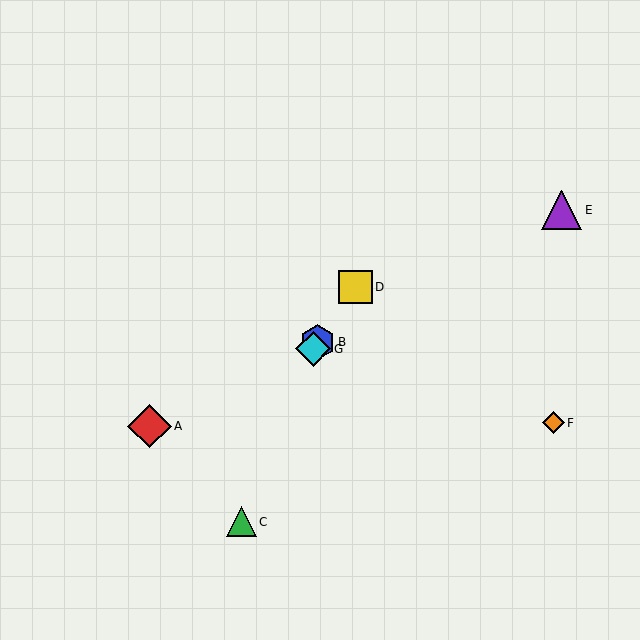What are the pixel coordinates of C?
Object C is at (241, 522).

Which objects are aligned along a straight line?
Objects B, D, G are aligned along a straight line.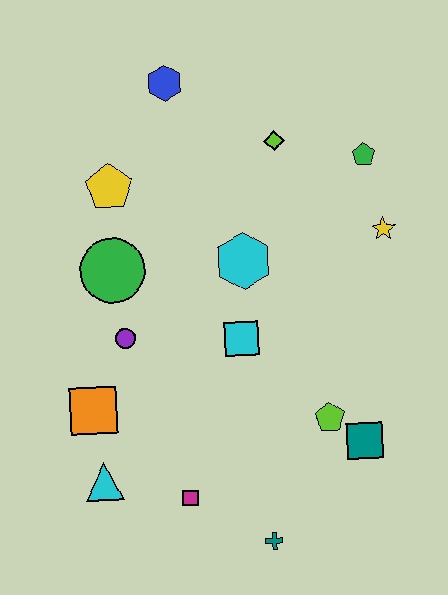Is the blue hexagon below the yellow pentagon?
No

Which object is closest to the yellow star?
The green pentagon is closest to the yellow star.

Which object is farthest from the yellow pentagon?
The teal cross is farthest from the yellow pentagon.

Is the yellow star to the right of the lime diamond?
Yes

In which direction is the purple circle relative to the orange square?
The purple circle is above the orange square.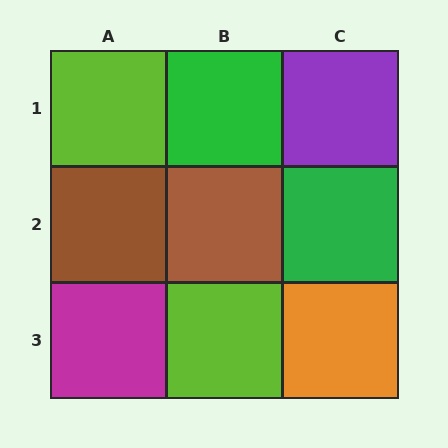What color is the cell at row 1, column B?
Green.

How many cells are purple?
1 cell is purple.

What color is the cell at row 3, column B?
Lime.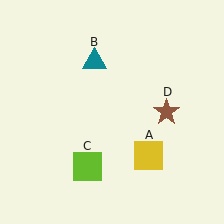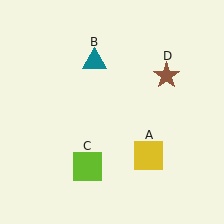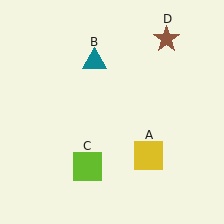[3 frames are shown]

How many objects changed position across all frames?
1 object changed position: brown star (object D).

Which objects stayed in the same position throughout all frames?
Yellow square (object A) and teal triangle (object B) and lime square (object C) remained stationary.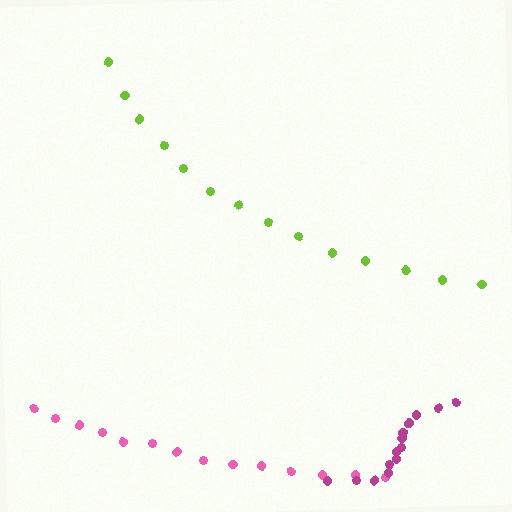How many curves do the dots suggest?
There are 3 distinct paths.